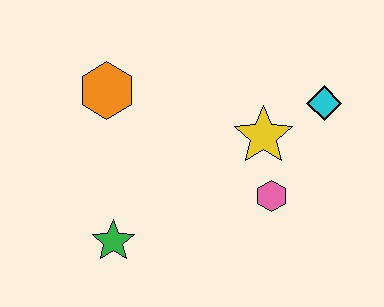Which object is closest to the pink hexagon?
The yellow star is closest to the pink hexagon.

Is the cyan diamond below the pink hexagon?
No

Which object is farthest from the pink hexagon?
The orange hexagon is farthest from the pink hexagon.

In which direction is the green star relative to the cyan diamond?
The green star is to the left of the cyan diamond.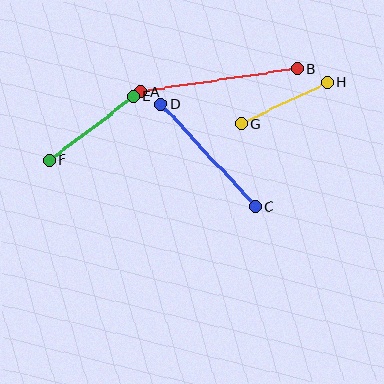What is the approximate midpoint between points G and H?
The midpoint is at approximately (284, 103) pixels.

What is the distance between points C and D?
The distance is approximately 139 pixels.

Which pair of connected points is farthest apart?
Points A and B are farthest apart.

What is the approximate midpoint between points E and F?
The midpoint is at approximately (91, 128) pixels.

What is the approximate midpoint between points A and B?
The midpoint is at approximately (219, 80) pixels.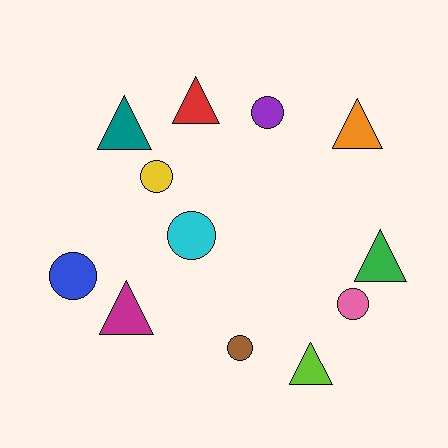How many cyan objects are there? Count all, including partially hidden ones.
There is 1 cyan object.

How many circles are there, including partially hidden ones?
There are 6 circles.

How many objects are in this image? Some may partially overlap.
There are 12 objects.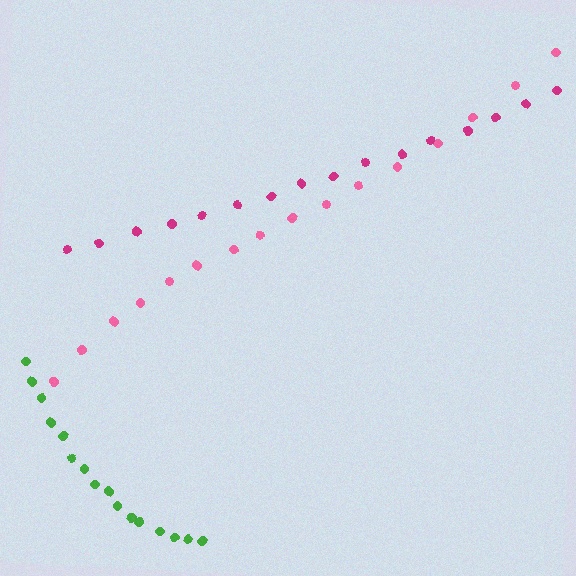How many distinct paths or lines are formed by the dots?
There are 3 distinct paths.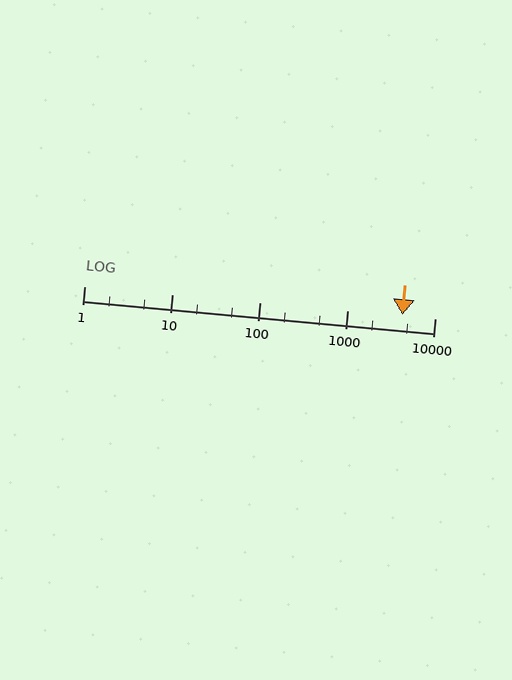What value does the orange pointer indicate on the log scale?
The pointer indicates approximately 4300.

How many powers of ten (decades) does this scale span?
The scale spans 4 decades, from 1 to 10000.